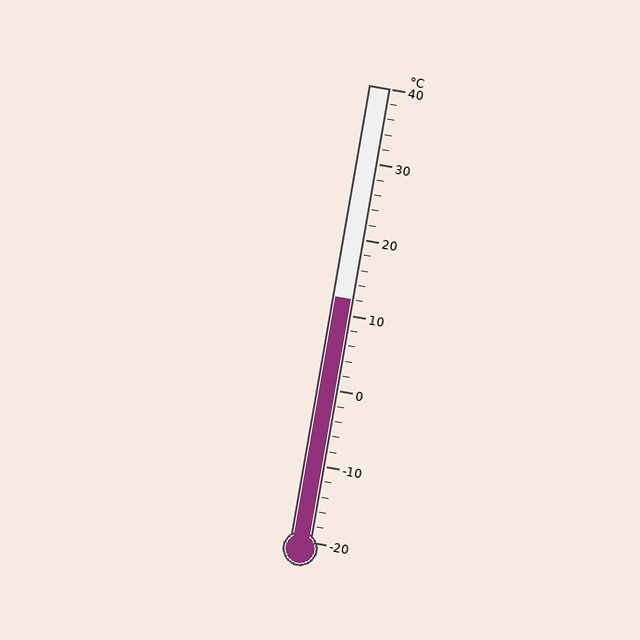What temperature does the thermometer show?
The thermometer shows approximately 12°C.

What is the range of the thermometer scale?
The thermometer scale ranges from -20°C to 40°C.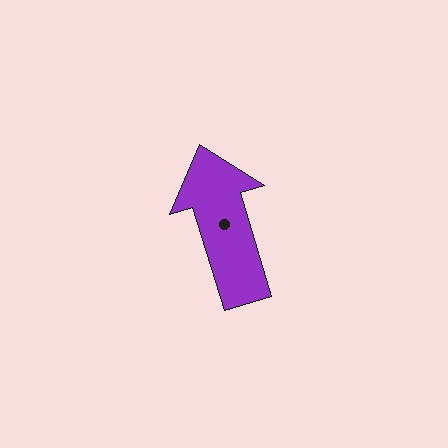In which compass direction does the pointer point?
North.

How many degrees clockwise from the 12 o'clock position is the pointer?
Approximately 343 degrees.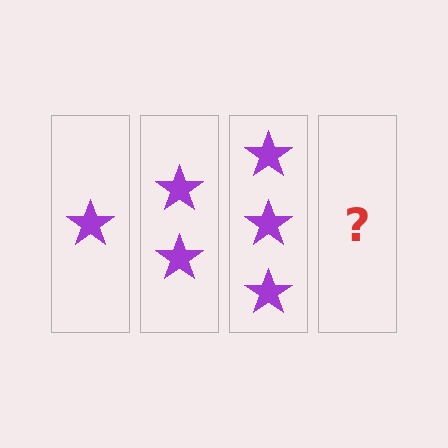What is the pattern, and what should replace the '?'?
The pattern is that each step adds one more star. The '?' should be 4 stars.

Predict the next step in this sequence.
The next step is 4 stars.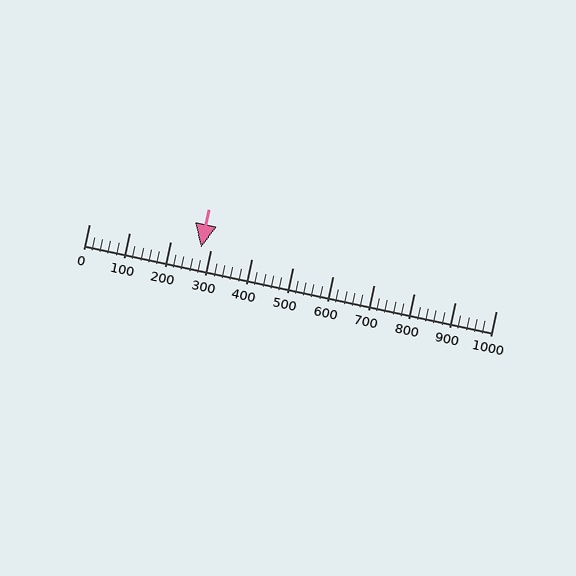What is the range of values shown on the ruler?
The ruler shows values from 0 to 1000.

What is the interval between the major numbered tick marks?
The major tick marks are spaced 100 units apart.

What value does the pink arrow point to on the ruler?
The pink arrow points to approximately 275.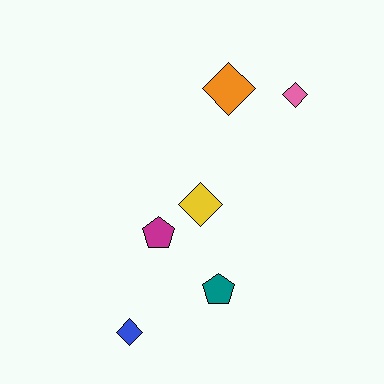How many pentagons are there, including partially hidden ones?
There are 2 pentagons.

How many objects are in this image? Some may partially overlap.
There are 6 objects.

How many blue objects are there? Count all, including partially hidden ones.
There is 1 blue object.